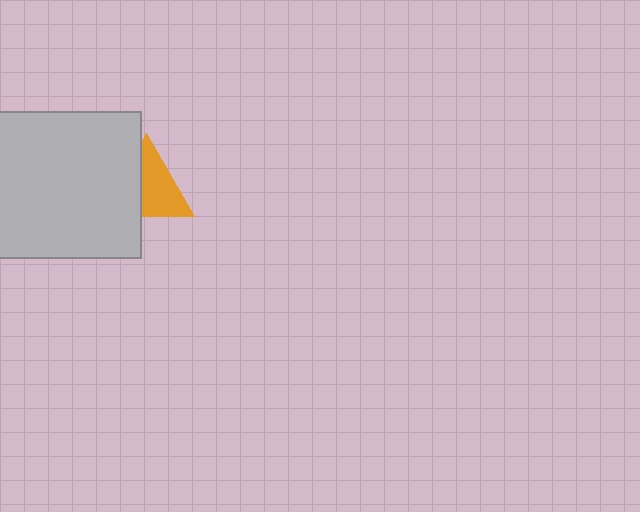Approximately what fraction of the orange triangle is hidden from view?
Roughly 40% of the orange triangle is hidden behind the light gray square.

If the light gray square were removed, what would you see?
You would see the complete orange triangle.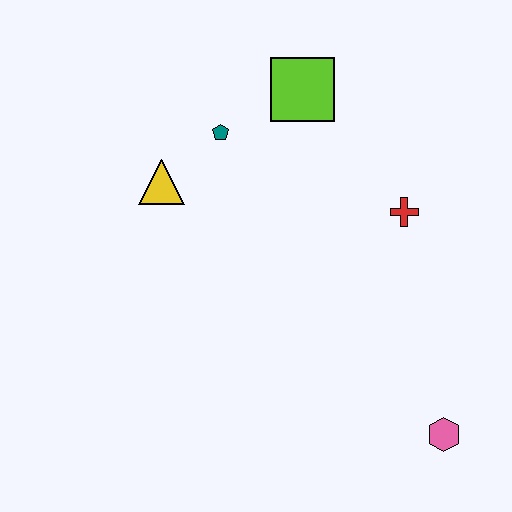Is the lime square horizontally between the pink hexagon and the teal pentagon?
Yes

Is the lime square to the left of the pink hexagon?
Yes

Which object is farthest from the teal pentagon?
The pink hexagon is farthest from the teal pentagon.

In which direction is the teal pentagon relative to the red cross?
The teal pentagon is to the left of the red cross.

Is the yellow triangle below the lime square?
Yes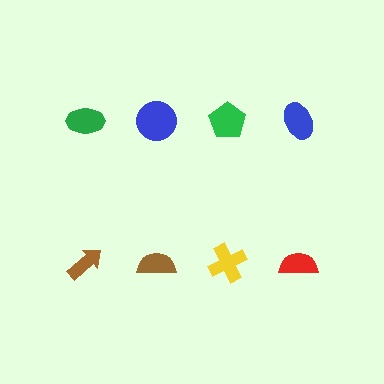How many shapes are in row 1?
4 shapes.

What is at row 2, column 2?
A brown semicircle.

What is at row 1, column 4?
A blue ellipse.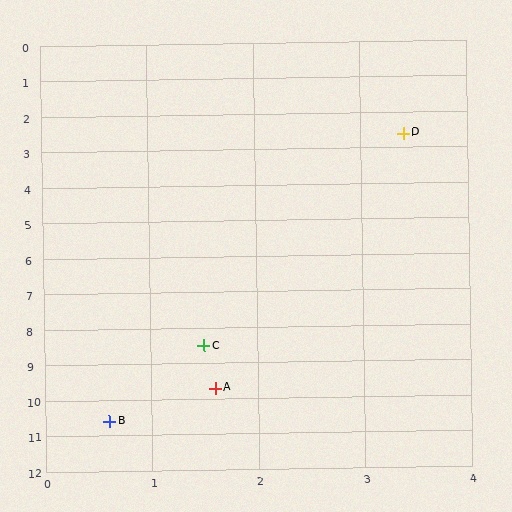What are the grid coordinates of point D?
Point D is at approximately (3.4, 2.6).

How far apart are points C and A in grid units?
Points C and A are about 1.2 grid units apart.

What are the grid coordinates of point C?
Point C is at approximately (1.5, 8.5).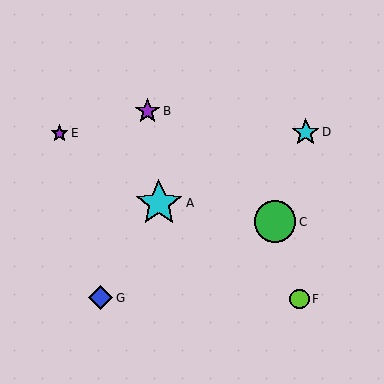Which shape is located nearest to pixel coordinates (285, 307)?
The lime circle (labeled F) at (300, 299) is nearest to that location.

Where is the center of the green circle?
The center of the green circle is at (275, 222).